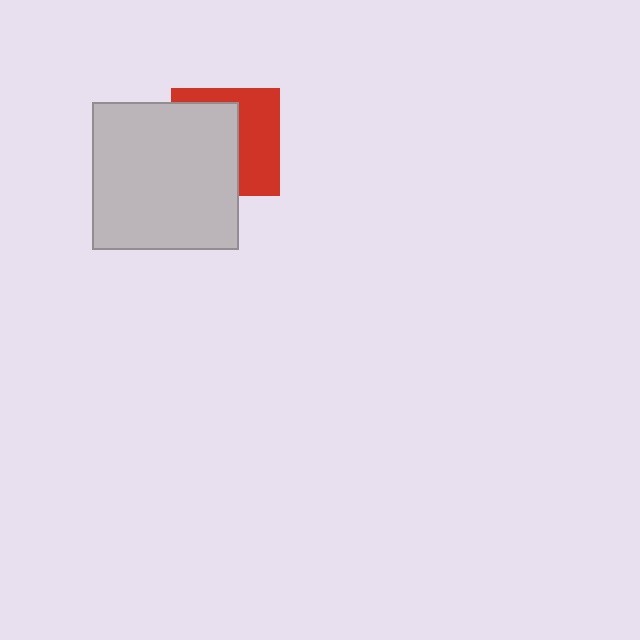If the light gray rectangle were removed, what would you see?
You would see the complete red square.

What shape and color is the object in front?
The object in front is a light gray rectangle.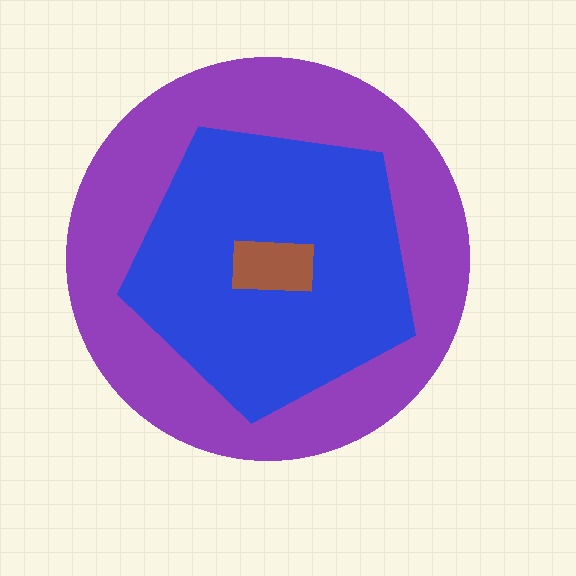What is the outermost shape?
The purple circle.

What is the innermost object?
The brown rectangle.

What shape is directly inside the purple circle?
The blue pentagon.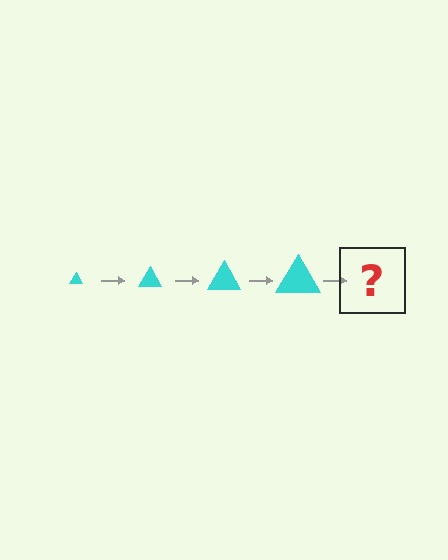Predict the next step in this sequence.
The next step is a cyan triangle, larger than the previous one.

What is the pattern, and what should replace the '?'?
The pattern is that the triangle gets progressively larger each step. The '?' should be a cyan triangle, larger than the previous one.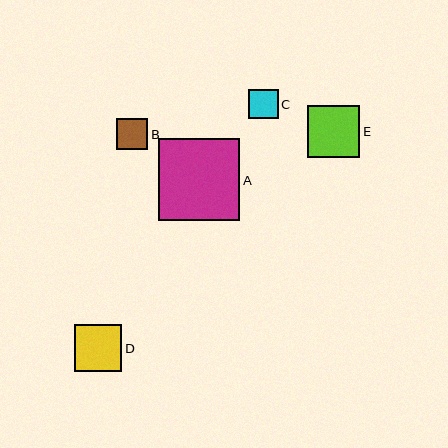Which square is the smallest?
Square C is the smallest with a size of approximately 30 pixels.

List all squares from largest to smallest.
From largest to smallest: A, E, D, B, C.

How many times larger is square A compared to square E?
Square A is approximately 1.6 times the size of square E.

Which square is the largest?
Square A is the largest with a size of approximately 82 pixels.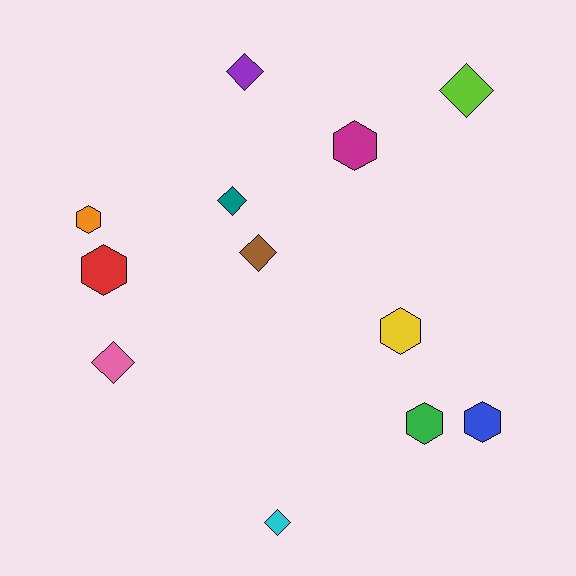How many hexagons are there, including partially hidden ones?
There are 6 hexagons.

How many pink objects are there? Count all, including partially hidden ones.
There is 1 pink object.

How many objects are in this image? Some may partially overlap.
There are 12 objects.